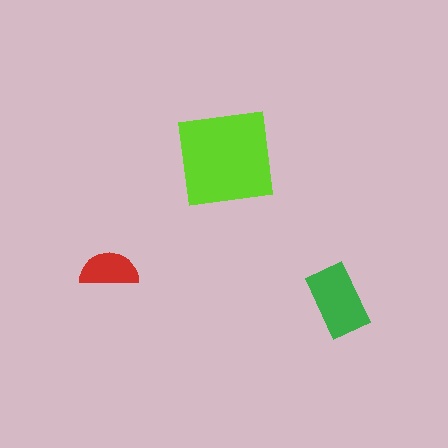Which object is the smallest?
The red semicircle.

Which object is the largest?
The lime square.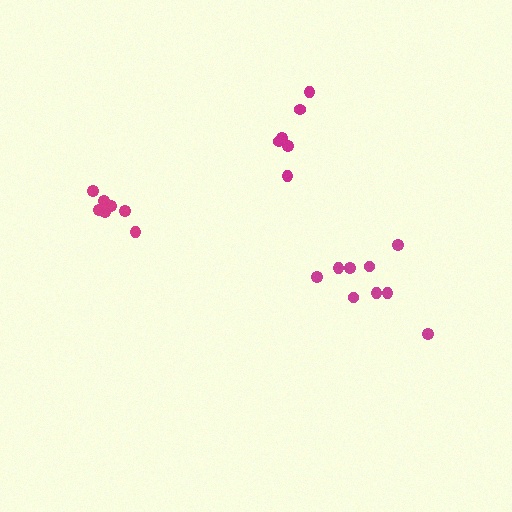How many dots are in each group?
Group 1: 7 dots, Group 2: 6 dots, Group 3: 9 dots (22 total).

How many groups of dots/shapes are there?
There are 3 groups.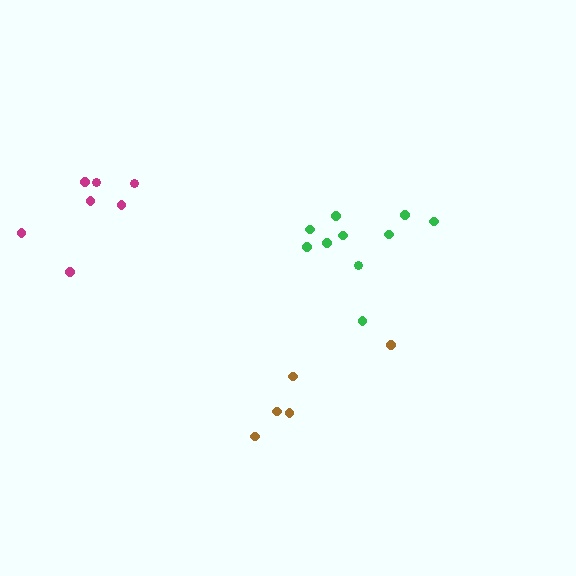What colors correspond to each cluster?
The clusters are colored: green, magenta, brown.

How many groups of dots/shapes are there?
There are 3 groups.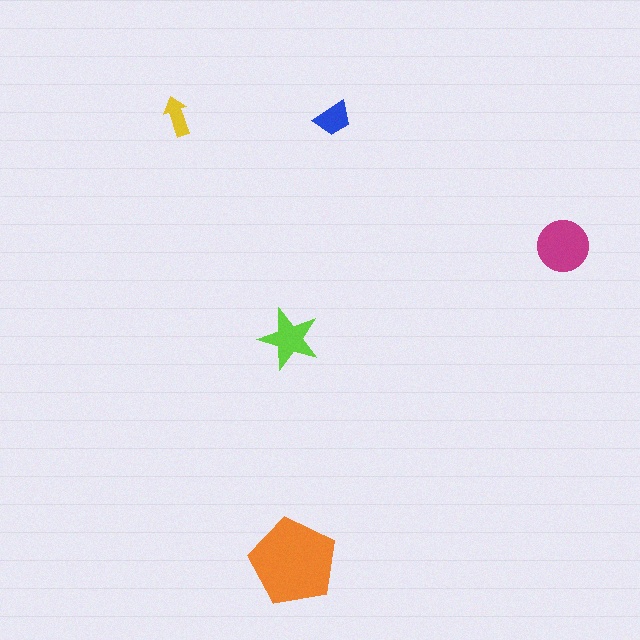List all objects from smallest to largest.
The yellow arrow, the blue trapezoid, the lime star, the magenta circle, the orange pentagon.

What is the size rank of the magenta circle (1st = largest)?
2nd.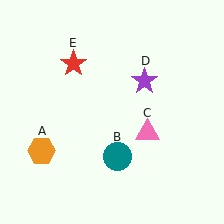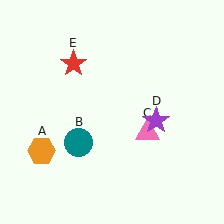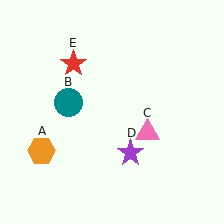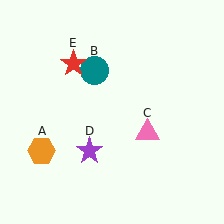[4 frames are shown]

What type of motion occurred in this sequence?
The teal circle (object B), purple star (object D) rotated clockwise around the center of the scene.